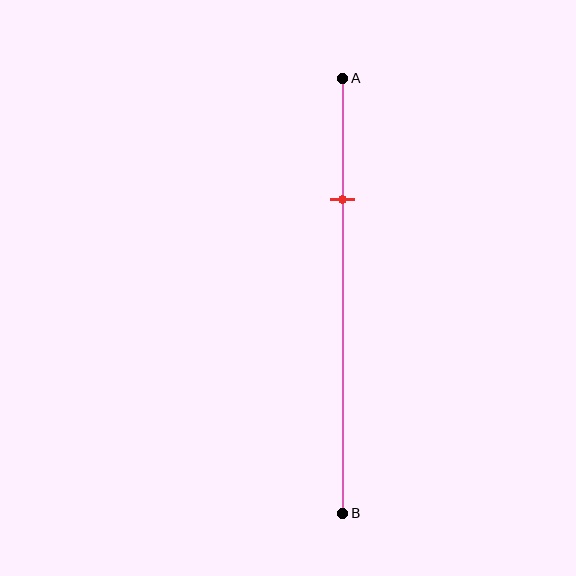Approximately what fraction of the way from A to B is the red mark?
The red mark is approximately 30% of the way from A to B.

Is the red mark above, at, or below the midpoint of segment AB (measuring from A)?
The red mark is above the midpoint of segment AB.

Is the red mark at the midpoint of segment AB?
No, the mark is at about 30% from A, not at the 50% midpoint.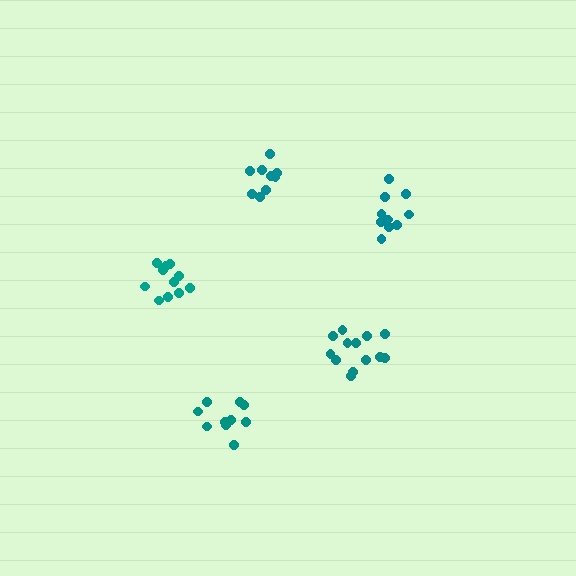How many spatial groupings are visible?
There are 5 spatial groupings.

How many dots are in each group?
Group 1: 10 dots, Group 2: 11 dots, Group 3: 10 dots, Group 4: 13 dots, Group 5: 9 dots (53 total).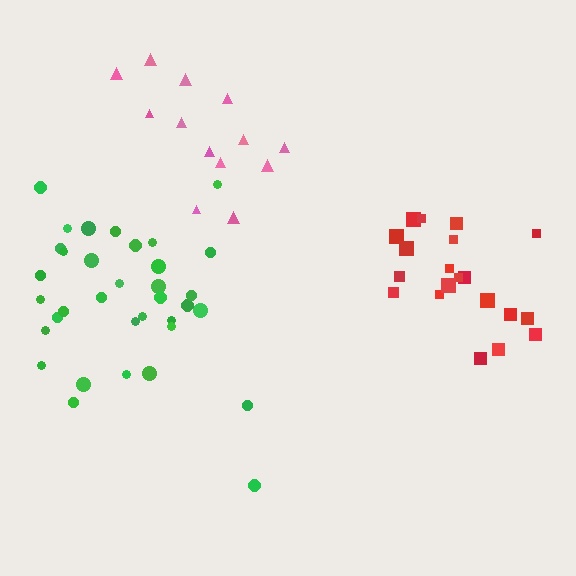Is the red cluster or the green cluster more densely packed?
Red.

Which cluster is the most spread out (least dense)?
Pink.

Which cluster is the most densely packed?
Red.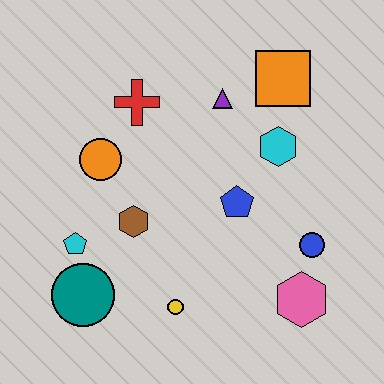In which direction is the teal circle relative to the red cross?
The teal circle is below the red cross.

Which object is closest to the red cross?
The orange circle is closest to the red cross.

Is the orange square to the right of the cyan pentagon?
Yes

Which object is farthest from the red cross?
The pink hexagon is farthest from the red cross.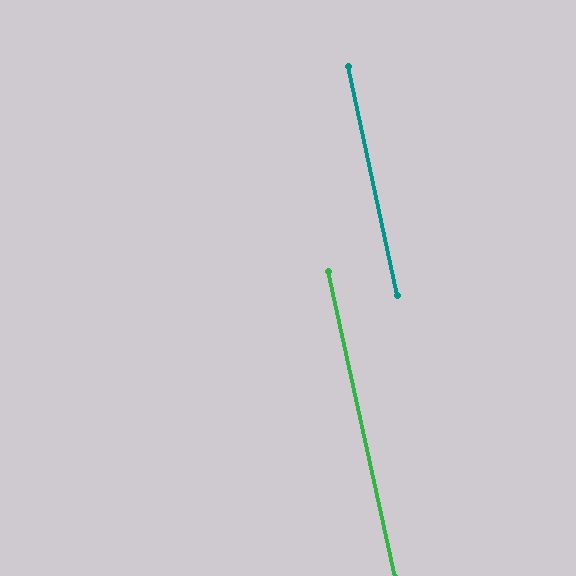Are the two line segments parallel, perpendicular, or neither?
Parallel — their directions differ by only 0.4°.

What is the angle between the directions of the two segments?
Approximately 0 degrees.